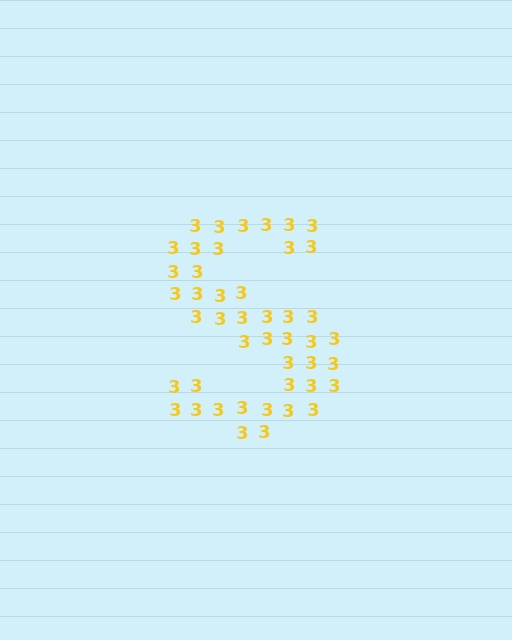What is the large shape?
The large shape is the letter S.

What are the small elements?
The small elements are digit 3's.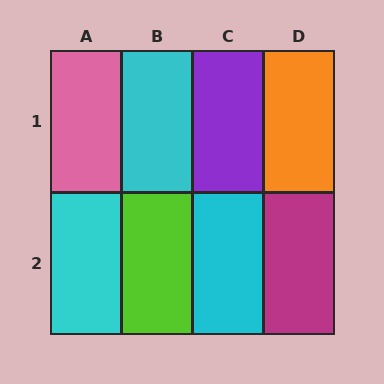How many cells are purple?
1 cell is purple.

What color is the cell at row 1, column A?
Pink.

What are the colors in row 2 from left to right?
Cyan, lime, cyan, magenta.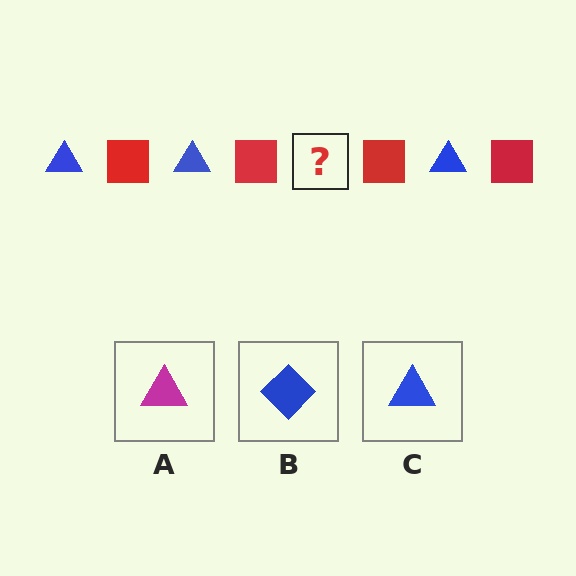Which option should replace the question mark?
Option C.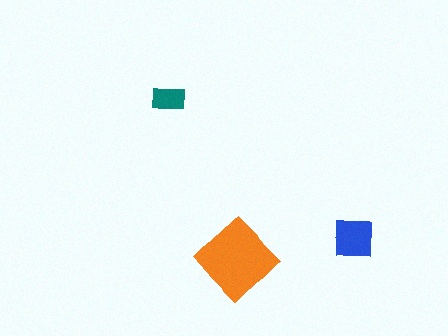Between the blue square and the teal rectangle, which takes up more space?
The blue square.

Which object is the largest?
The orange diamond.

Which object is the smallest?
The teal rectangle.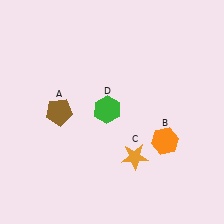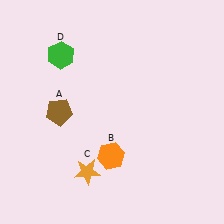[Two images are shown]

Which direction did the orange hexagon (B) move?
The orange hexagon (B) moved left.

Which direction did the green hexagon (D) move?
The green hexagon (D) moved up.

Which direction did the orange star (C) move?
The orange star (C) moved left.